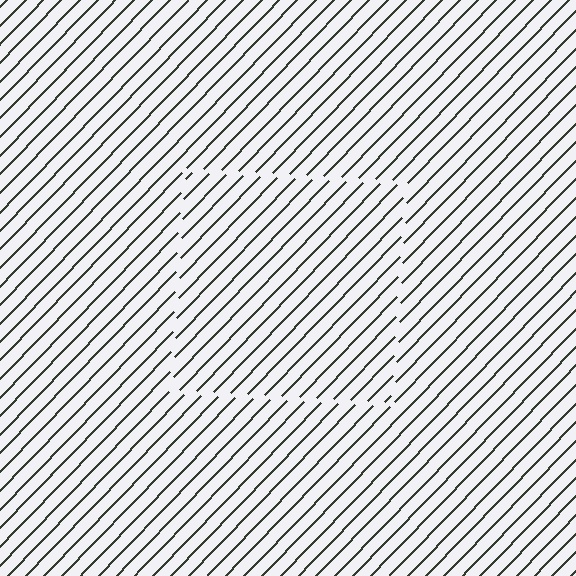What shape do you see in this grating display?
An illusory square. The interior of the shape contains the same grating, shifted by half a period — the contour is defined by the phase discontinuity where line-ends from the inner and outer gratings abut.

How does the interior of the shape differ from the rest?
The interior of the shape contains the same grating, shifted by half a period — the contour is defined by the phase discontinuity where line-ends from the inner and outer gratings abut.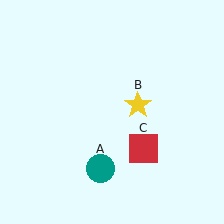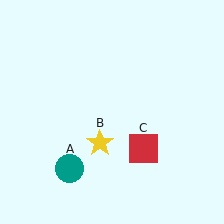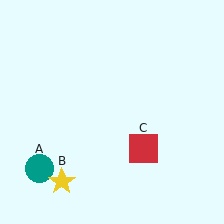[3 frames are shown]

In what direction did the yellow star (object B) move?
The yellow star (object B) moved down and to the left.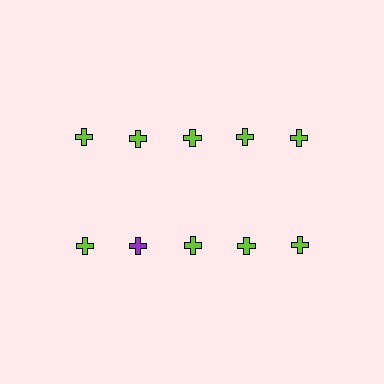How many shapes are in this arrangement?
There are 10 shapes arranged in a grid pattern.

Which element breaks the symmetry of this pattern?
The purple cross in the second row, second from left column breaks the symmetry. All other shapes are lime crosses.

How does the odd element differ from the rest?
It has a different color: purple instead of lime.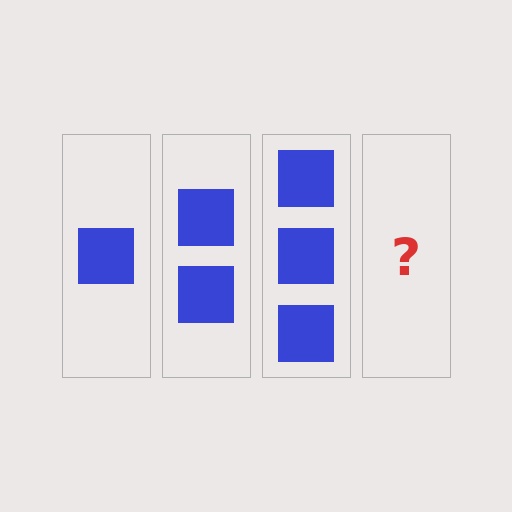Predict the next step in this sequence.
The next step is 4 squares.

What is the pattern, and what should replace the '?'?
The pattern is that each step adds one more square. The '?' should be 4 squares.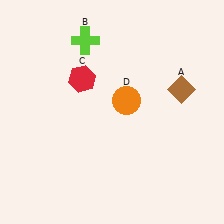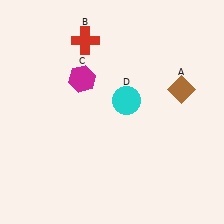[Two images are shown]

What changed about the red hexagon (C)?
In Image 1, C is red. In Image 2, it changed to magenta.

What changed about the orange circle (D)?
In Image 1, D is orange. In Image 2, it changed to cyan.